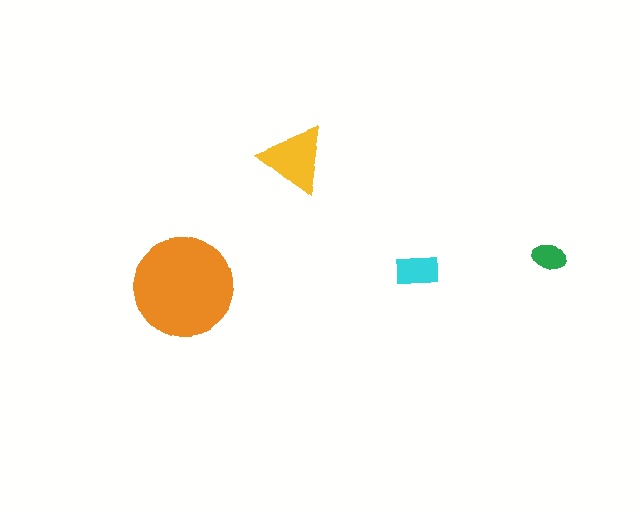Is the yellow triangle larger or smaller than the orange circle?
Smaller.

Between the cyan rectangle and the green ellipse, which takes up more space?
The cyan rectangle.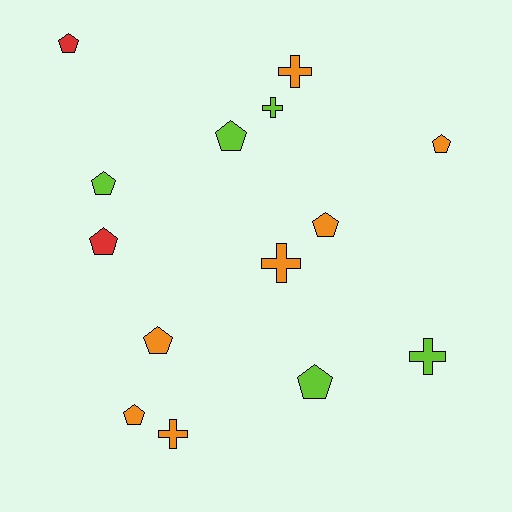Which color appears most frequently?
Orange, with 7 objects.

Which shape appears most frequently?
Pentagon, with 9 objects.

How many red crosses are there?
There are no red crosses.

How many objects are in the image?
There are 14 objects.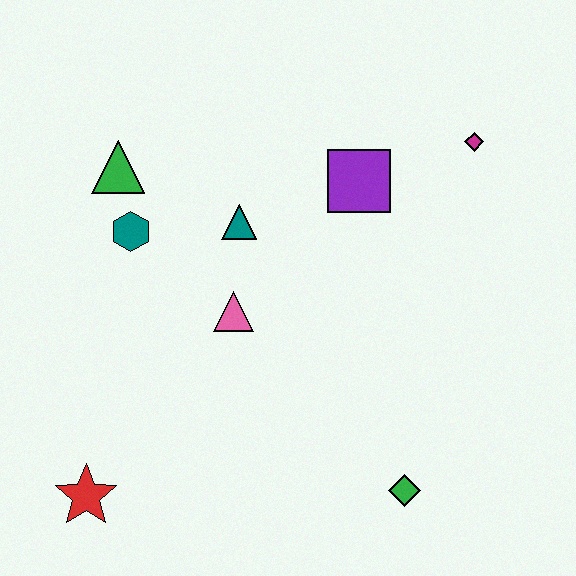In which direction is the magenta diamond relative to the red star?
The magenta diamond is to the right of the red star.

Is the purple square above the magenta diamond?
No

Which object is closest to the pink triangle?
The teal triangle is closest to the pink triangle.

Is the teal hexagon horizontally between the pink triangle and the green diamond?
No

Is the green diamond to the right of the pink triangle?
Yes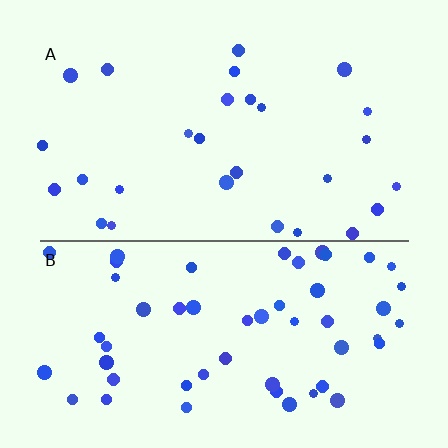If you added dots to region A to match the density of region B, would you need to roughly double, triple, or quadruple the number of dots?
Approximately double.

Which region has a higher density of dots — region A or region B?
B (the bottom).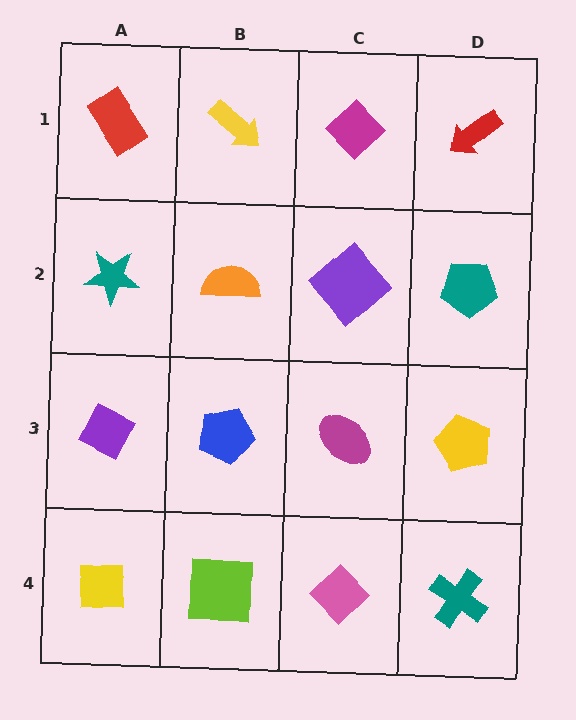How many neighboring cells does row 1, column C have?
3.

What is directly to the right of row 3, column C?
A yellow pentagon.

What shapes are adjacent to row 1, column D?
A teal pentagon (row 2, column D), a magenta diamond (row 1, column C).